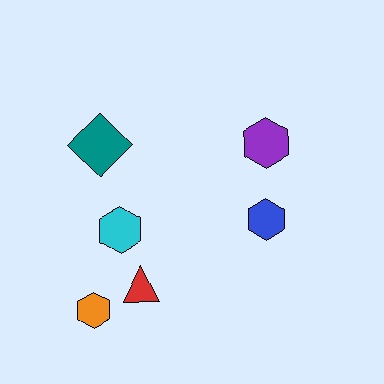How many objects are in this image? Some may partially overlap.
There are 6 objects.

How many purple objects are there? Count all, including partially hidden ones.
There is 1 purple object.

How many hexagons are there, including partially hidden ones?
There are 4 hexagons.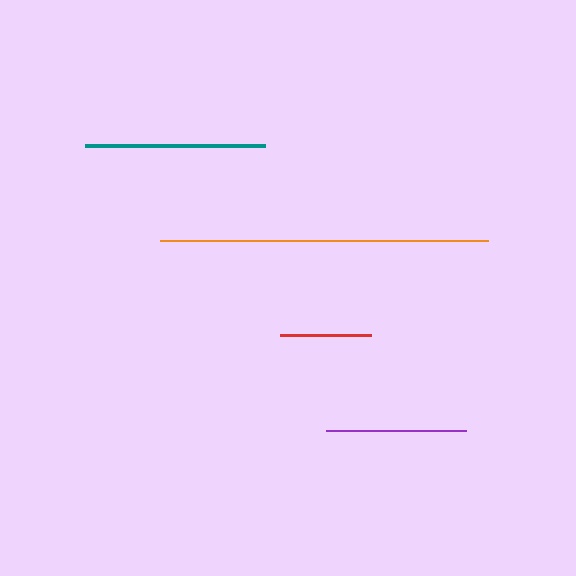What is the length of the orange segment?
The orange segment is approximately 328 pixels long.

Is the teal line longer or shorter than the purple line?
The teal line is longer than the purple line.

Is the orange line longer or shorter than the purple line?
The orange line is longer than the purple line.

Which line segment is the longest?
The orange line is the longest at approximately 328 pixels.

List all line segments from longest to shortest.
From longest to shortest: orange, teal, purple, red.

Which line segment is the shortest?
The red line is the shortest at approximately 92 pixels.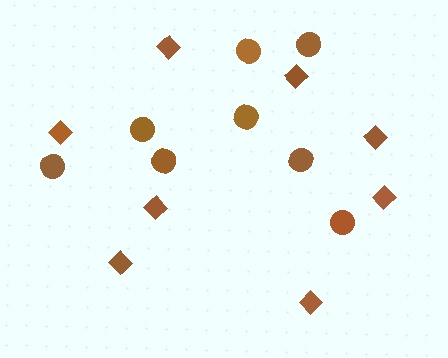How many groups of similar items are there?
There are 2 groups: one group of circles (8) and one group of diamonds (8).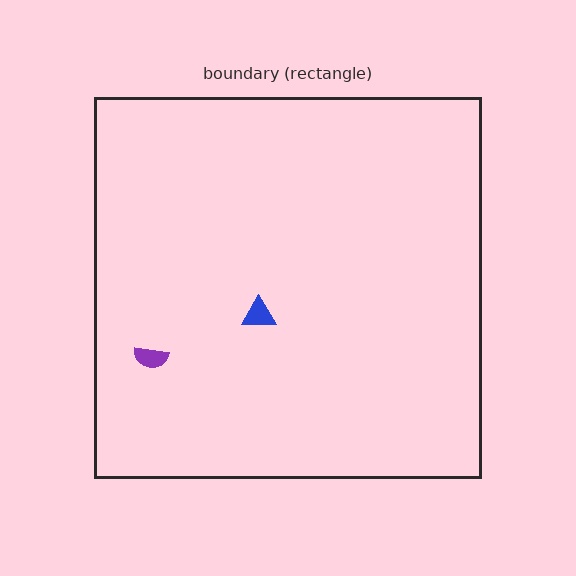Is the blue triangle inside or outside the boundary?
Inside.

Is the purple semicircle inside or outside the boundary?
Inside.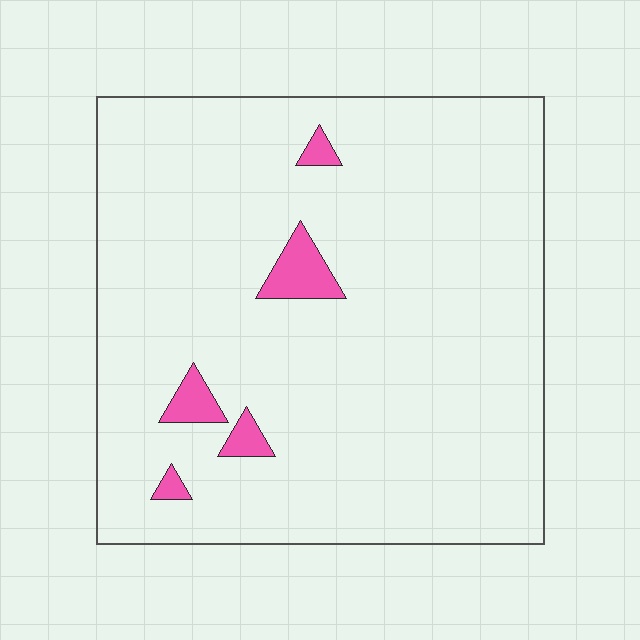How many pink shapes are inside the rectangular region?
5.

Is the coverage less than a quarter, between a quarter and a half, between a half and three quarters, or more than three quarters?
Less than a quarter.